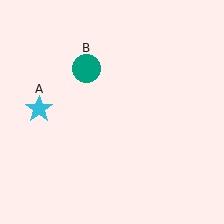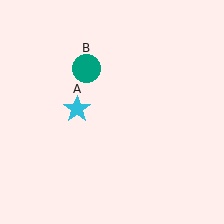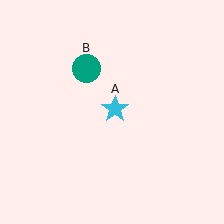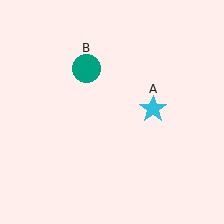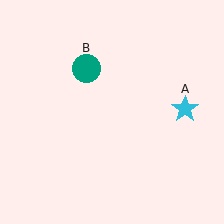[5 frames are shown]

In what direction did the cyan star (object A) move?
The cyan star (object A) moved right.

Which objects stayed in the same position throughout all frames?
Teal circle (object B) remained stationary.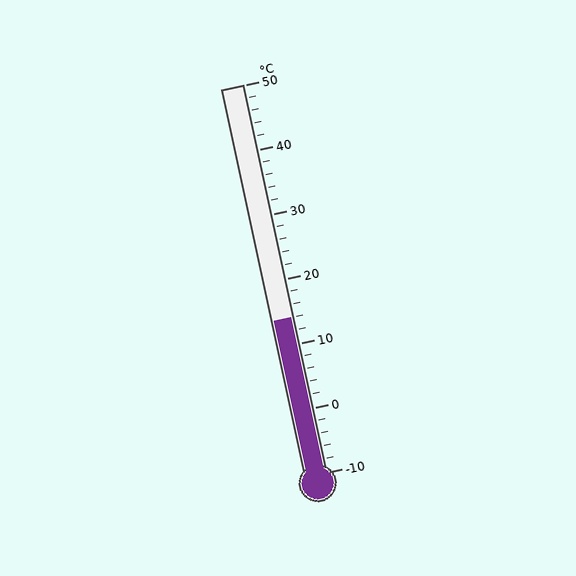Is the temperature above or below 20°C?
The temperature is below 20°C.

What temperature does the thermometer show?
The thermometer shows approximately 14°C.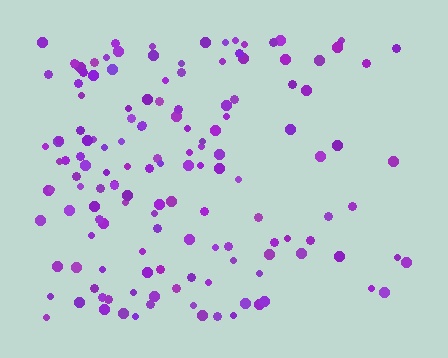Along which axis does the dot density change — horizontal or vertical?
Horizontal.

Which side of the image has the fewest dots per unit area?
The right.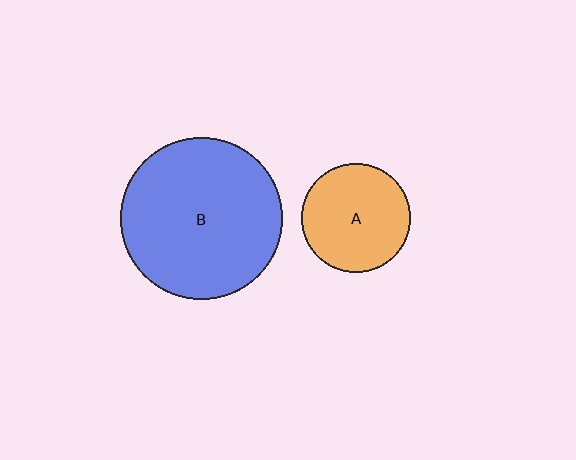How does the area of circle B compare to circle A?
Approximately 2.2 times.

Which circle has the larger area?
Circle B (blue).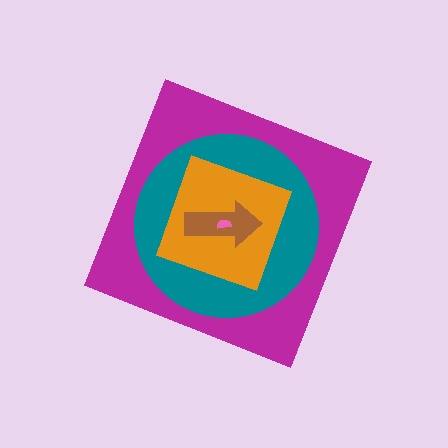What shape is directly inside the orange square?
The brown arrow.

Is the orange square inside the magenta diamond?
Yes.